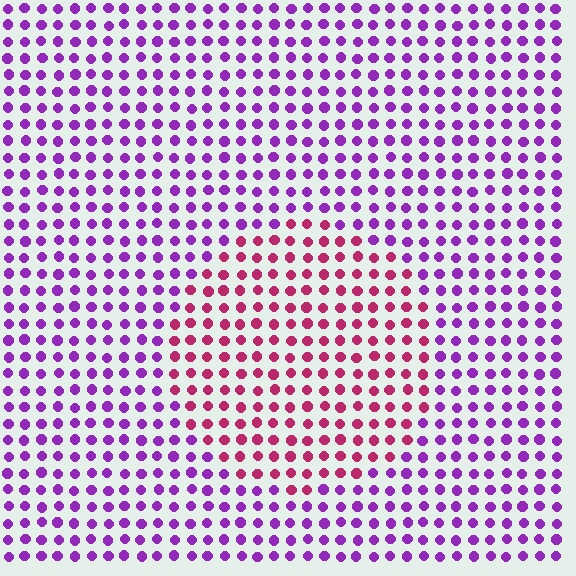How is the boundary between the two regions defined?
The boundary is defined purely by a slight shift in hue (about 48 degrees). Spacing, size, and orientation are identical on both sides.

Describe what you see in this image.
The image is filled with small purple elements in a uniform arrangement. A circle-shaped region is visible where the elements are tinted to a slightly different hue, forming a subtle color boundary.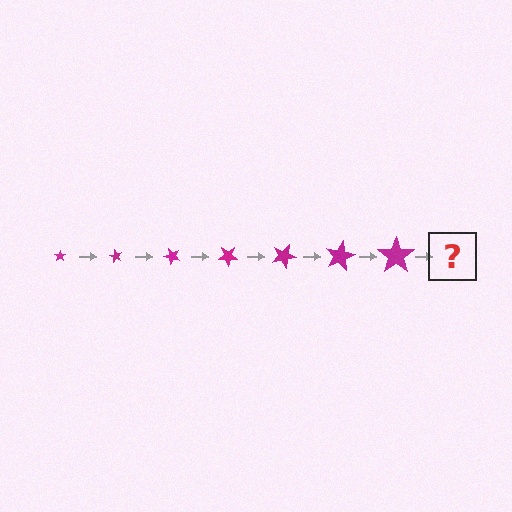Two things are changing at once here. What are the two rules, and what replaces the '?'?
The two rules are that the star grows larger each step and it rotates 60 degrees each step. The '?' should be a star, larger than the previous one and rotated 420 degrees from the start.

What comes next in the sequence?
The next element should be a star, larger than the previous one and rotated 420 degrees from the start.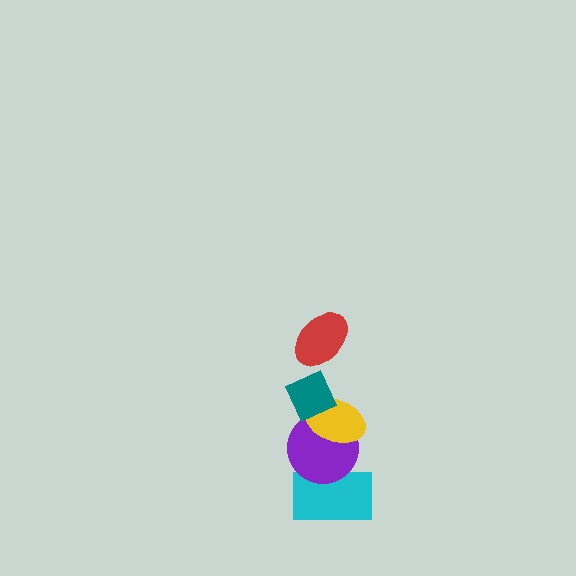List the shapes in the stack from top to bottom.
From top to bottom: the red ellipse, the teal diamond, the yellow ellipse, the purple circle, the cyan rectangle.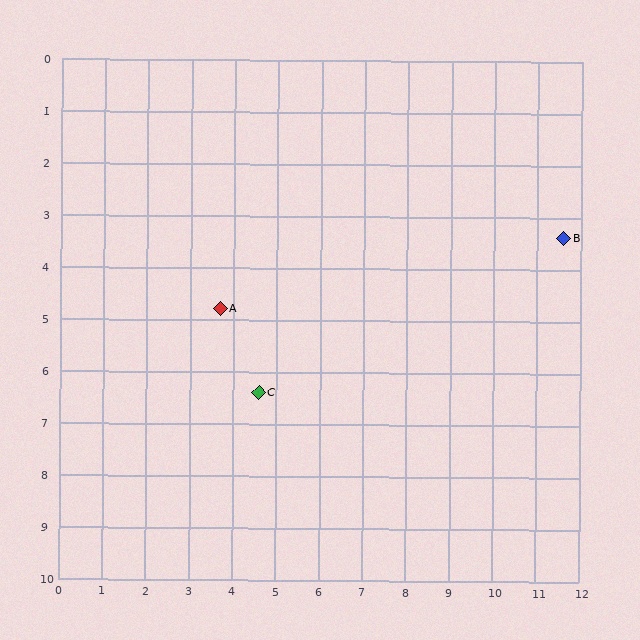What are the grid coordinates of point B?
Point B is at approximately (11.6, 3.4).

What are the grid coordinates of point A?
Point A is at approximately (3.7, 4.8).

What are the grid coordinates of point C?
Point C is at approximately (4.6, 6.4).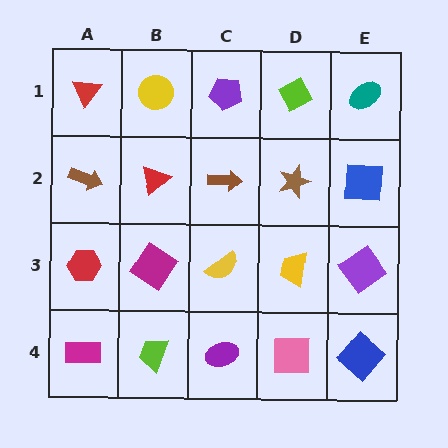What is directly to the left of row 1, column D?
A purple pentagon.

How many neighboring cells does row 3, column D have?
4.